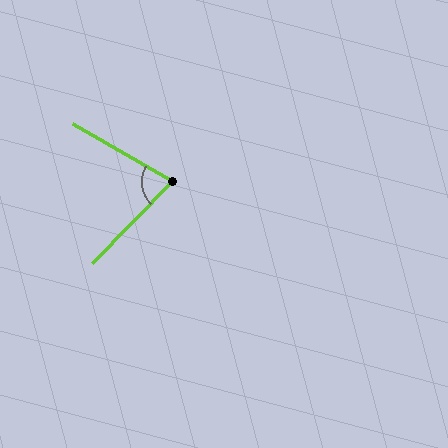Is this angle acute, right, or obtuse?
It is acute.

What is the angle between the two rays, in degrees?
Approximately 76 degrees.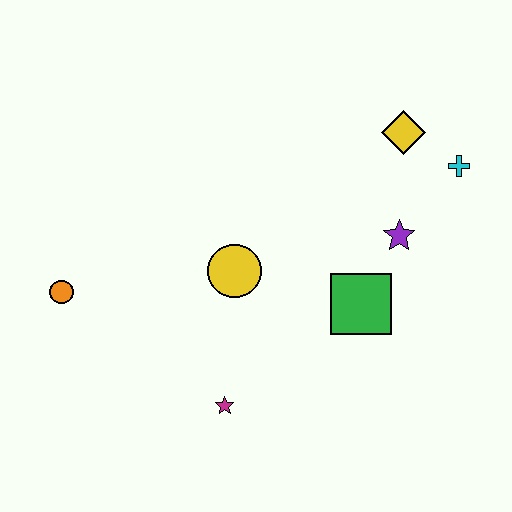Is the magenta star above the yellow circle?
No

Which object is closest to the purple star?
The green square is closest to the purple star.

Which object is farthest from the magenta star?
The cyan cross is farthest from the magenta star.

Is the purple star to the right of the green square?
Yes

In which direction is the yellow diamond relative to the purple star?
The yellow diamond is above the purple star.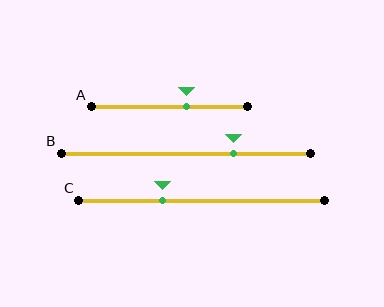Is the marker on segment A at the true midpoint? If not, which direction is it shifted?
No, the marker on segment A is shifted to the right by about 11% of the segment length.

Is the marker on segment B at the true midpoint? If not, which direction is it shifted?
No, the marker on segment B is shifted to the right by about 19% of the segment length.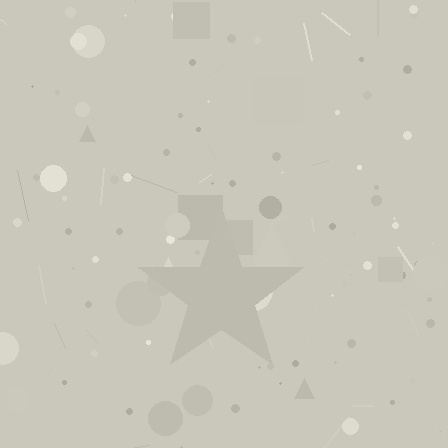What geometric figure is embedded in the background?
A star is embedded in the background.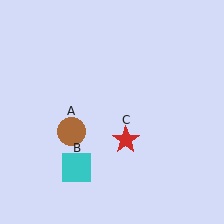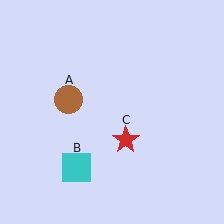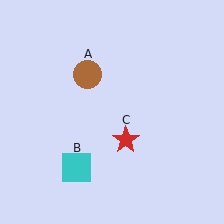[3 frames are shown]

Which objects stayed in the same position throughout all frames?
Cyan square (object B) and red star (object C) remained stationary.